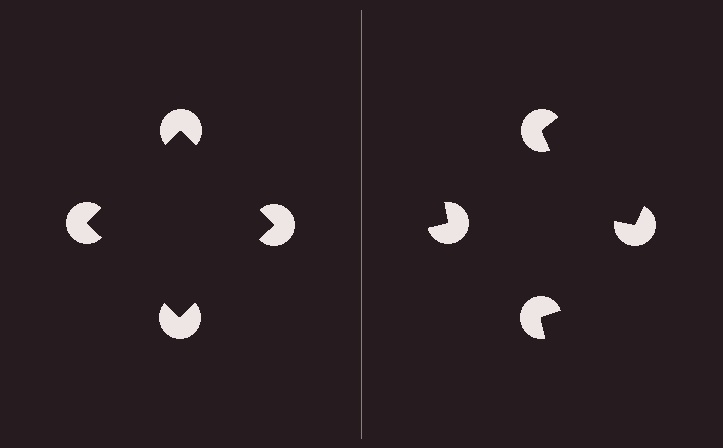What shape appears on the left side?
An illusory square.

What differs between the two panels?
The pac-man discs are positioned identically on both sides; only the wedge orientations differ. On the left they align to a square; on the right they are misaligned.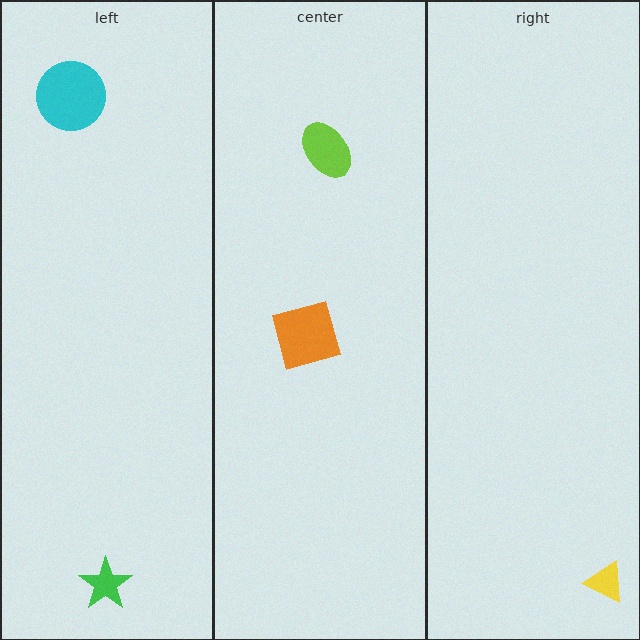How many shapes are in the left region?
2.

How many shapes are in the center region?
2.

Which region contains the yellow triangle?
The right region.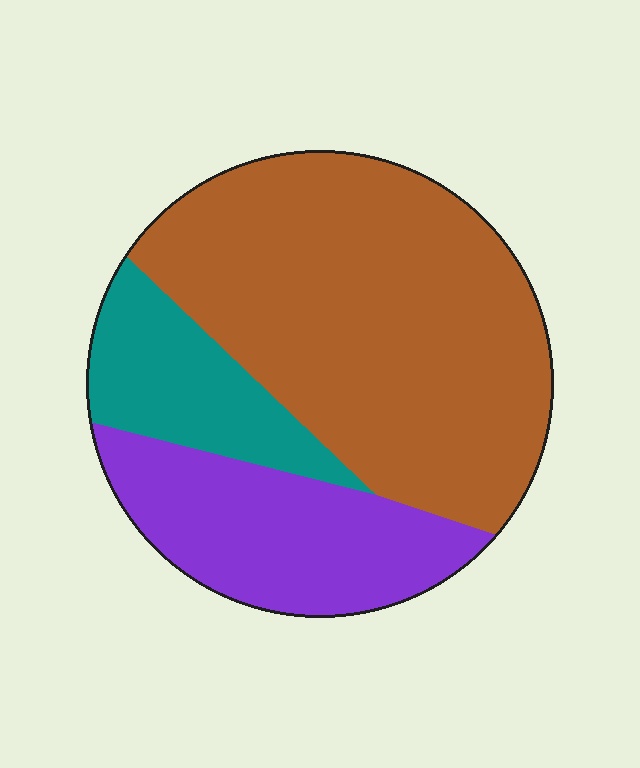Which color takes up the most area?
Brown, at roughly 60%.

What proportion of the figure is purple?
Purple takes up about one quarter (1/4) of the figure.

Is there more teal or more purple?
Purple.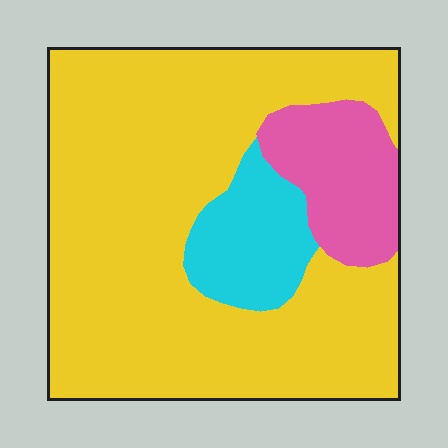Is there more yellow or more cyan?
Yellow.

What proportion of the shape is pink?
Pink takes up less than a sixth of the shape.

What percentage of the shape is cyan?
Cyan takes up about one eighth (1/8) of the shape.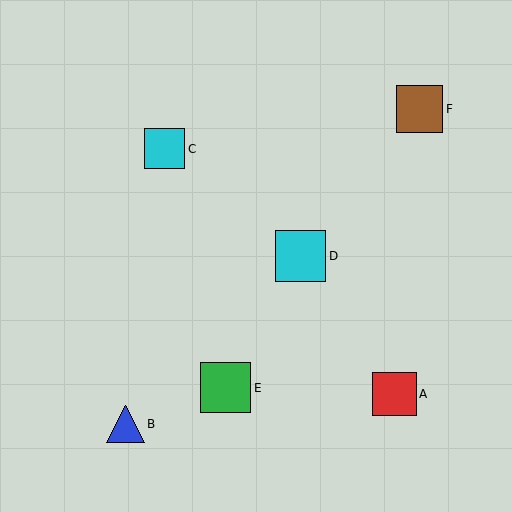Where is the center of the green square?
The center of the green square is at (226, 388).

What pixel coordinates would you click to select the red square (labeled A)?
Click at (394, 394) to select the red square A.